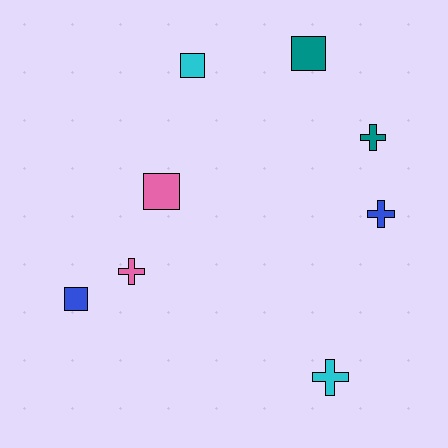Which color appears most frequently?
Blue, with 2 objects.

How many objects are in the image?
There are 8 objects.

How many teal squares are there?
There is 1 teal square.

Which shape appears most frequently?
Square, with 4 objects.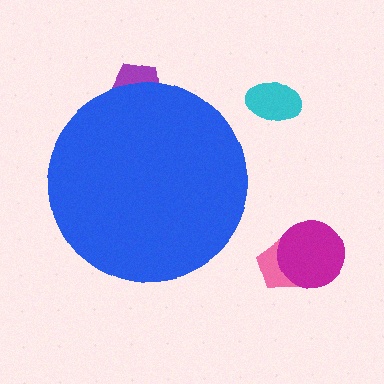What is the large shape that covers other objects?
A blue circle.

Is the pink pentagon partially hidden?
No, the pink pentagon is fully visible.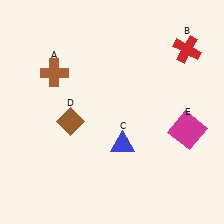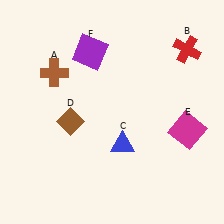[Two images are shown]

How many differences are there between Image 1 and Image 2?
There is 1 difference between the two images.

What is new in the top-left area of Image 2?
A purple square (F) was added in the top-left area of Image 2.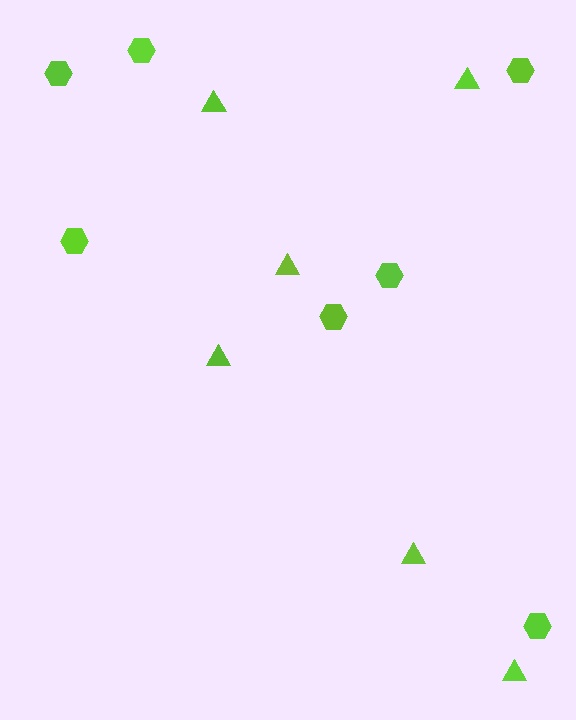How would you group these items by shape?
There are 2 groups: one group of triangles (6) and one group of hexagons (7).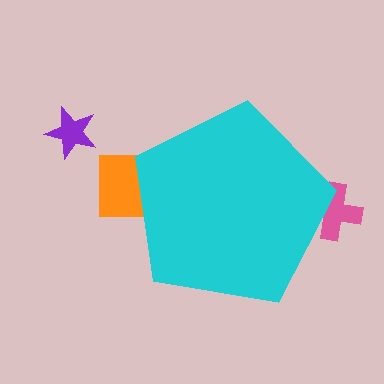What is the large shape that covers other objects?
A cyan pentagon.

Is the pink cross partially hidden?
Yes, the pink cross is partially hidden behind the cyan pentagon.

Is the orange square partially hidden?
Yes, the orange square is partially hidden behind the cyan pentagon.